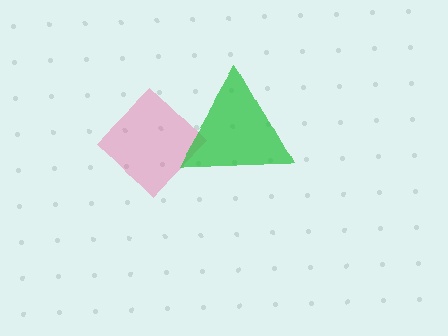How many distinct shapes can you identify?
There are 2 distinct shapes: a pink diamond, a green triangle.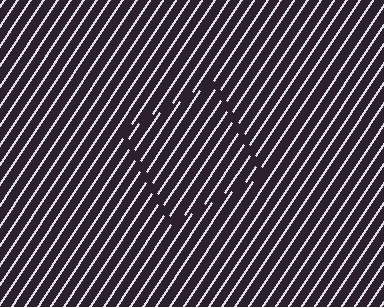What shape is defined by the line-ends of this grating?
An illusory square. The interior of the shape contains the same grating, shifted by half a period — the contour is defined by the phase discontinuity where line-ends from the inner and outer gratings abut.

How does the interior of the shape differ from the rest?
The interior of the shape contains the same grating, shifted by half a period — the contour is defined by the phase discontinuity where line-ends from the inner and outer gratings abut.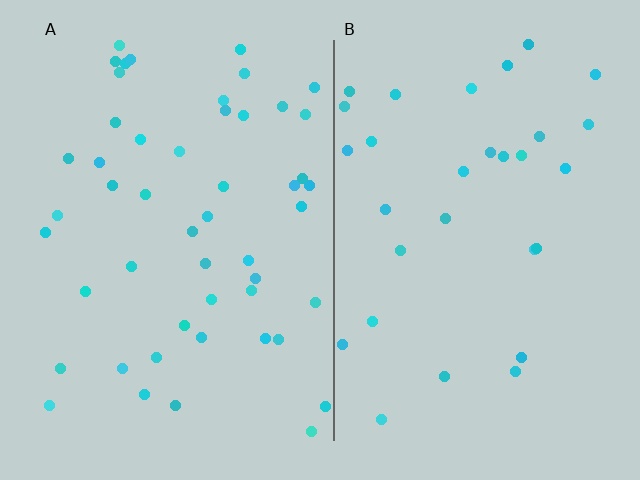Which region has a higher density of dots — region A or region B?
A (the left).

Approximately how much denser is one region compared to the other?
Approximately 1.6× — region A over region B.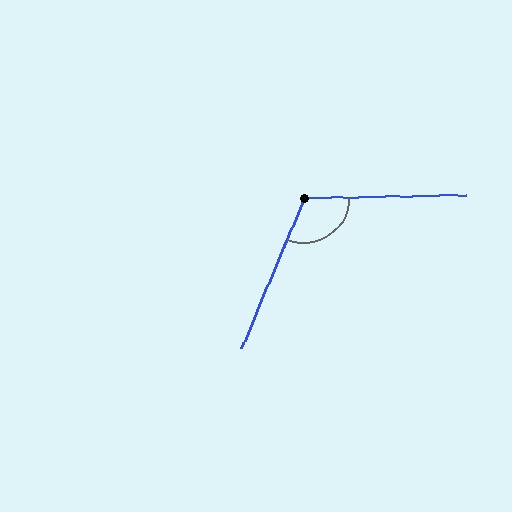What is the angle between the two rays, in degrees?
Approximately 114 degrees.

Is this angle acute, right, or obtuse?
It is obtuse.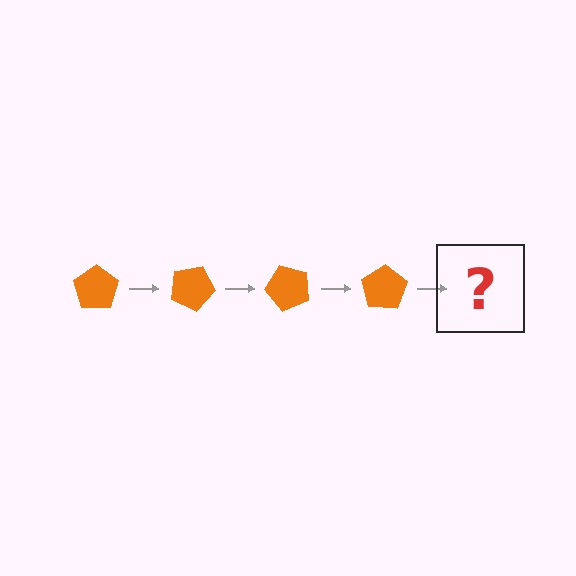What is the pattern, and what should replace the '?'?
The pattern is that the pentagon rotates 25 degrees each step. The '?' should be an orange pentagon rotated 100 degrees.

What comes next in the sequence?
The next element should be an orange pentagon rotated 100 degrees.